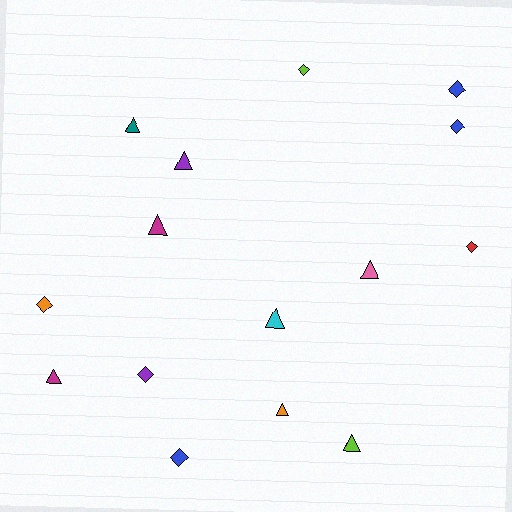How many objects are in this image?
There are 15 objects.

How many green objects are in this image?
There are no green objects.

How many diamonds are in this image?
There are 7 diamonds.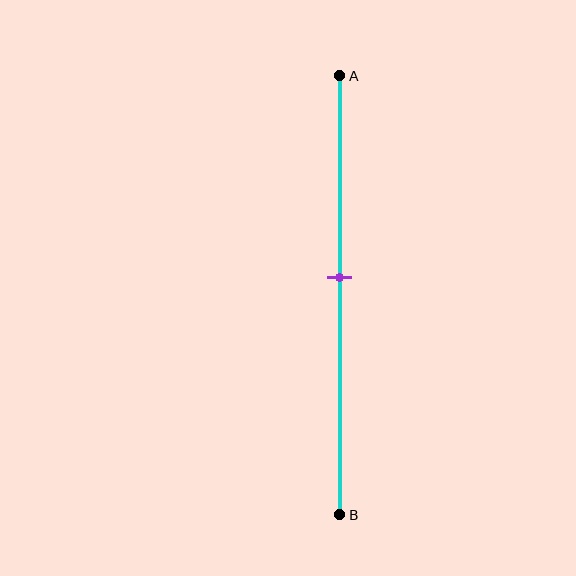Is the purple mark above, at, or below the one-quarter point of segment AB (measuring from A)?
The purple mark is below the one-quarter point of segment AB.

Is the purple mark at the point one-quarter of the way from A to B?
No, the mark is at about 45% from A, not at the 25% one-quarter point.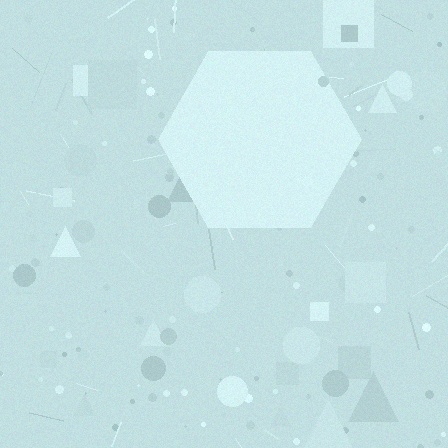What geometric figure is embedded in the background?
A hexagon is embedded in the background.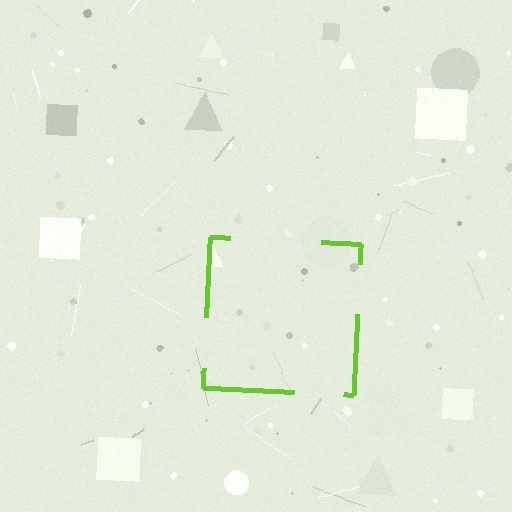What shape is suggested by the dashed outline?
The dashed outline suggests a square.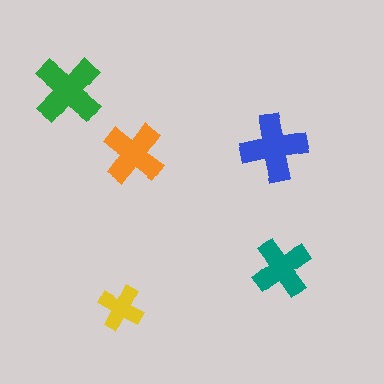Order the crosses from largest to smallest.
the green one, the blue one, the orange one, the teal one, the yellow one.